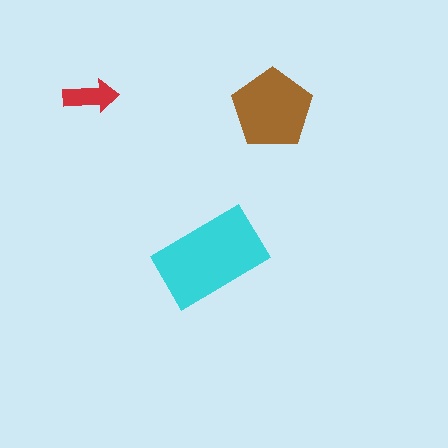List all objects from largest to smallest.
The cyan rectangle, the brown pentagon, the red arrow.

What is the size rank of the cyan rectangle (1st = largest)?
1st.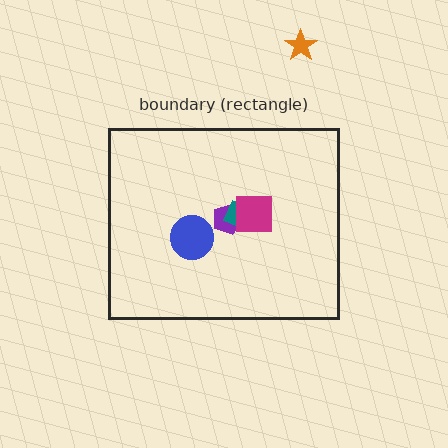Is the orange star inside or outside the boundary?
Outside.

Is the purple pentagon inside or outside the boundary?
Inside.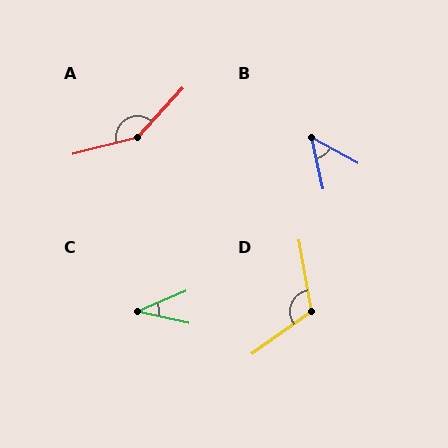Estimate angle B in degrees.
Approximately 48 degrees.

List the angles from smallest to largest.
C (36°), B (48°), D (116°), A (148°).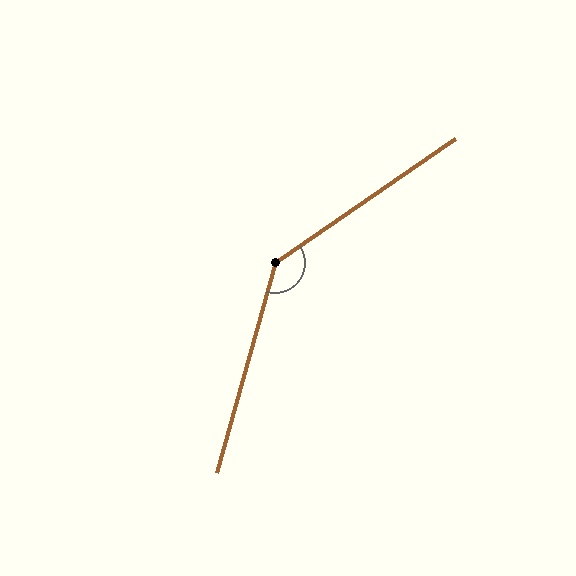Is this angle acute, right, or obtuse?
It is obtuse.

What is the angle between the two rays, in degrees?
Approximately 140 degrees.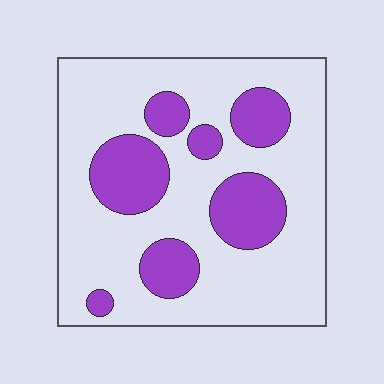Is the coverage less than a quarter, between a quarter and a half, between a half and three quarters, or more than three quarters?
Between a quarter and a half.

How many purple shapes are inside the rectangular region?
7.